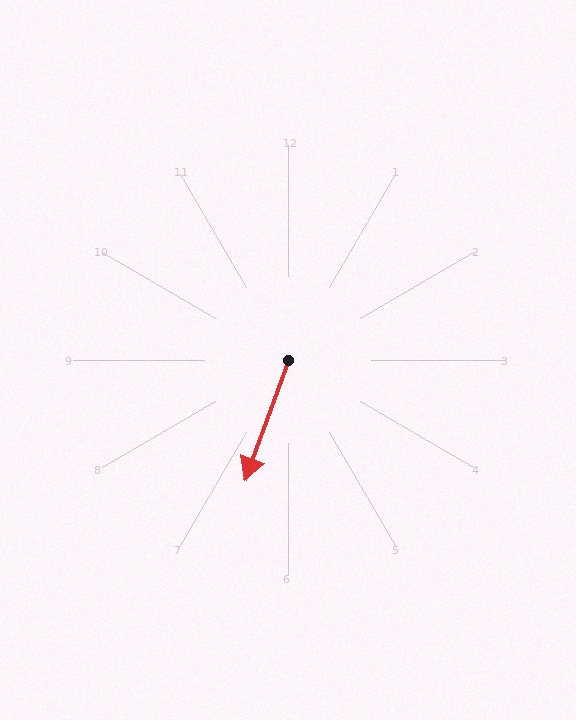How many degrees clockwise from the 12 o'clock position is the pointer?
Approximately 200 degrees.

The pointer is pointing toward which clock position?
Roughly 7 o'clock.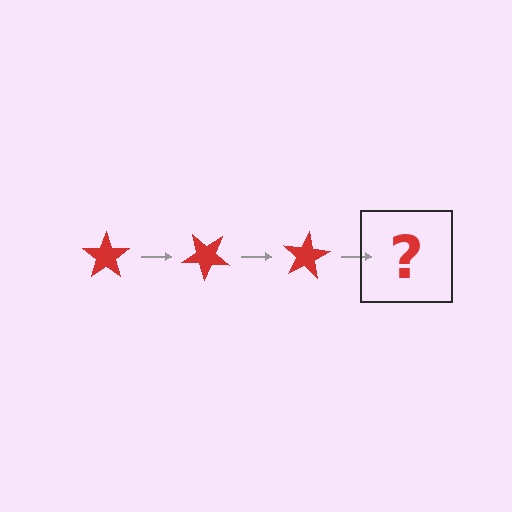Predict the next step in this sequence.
The next step is a red star rotated 120 degrees.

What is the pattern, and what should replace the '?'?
The pattern is that the star rotates 40 degrees each step. The '?' should be a red star rotated 120 degrees.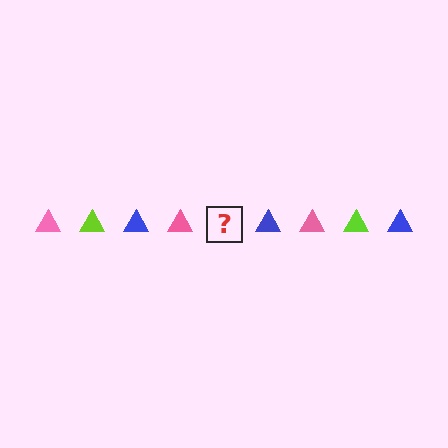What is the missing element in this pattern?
The missing element is a lime triangle.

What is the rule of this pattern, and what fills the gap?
The rule is that the pattern cycles through pink, lime, blue triangles. The gap should be filled with a lime triangle.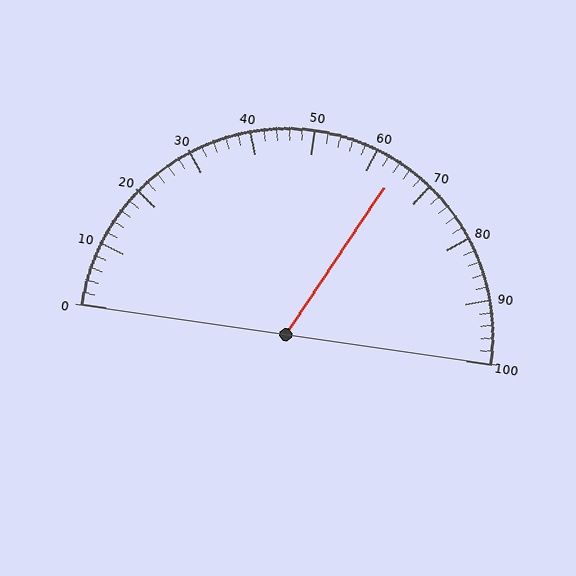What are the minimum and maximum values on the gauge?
The gauge ranges from 0 to 100.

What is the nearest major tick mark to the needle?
The nearest major tick mark is 60.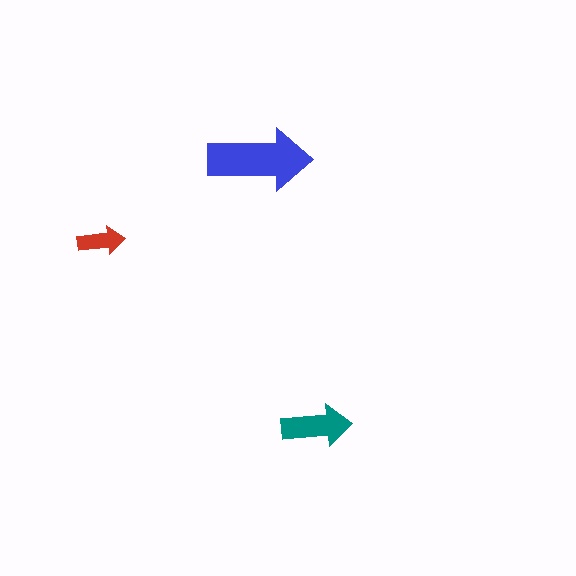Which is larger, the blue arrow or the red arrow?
The blue one.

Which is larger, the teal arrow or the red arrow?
The teal one.